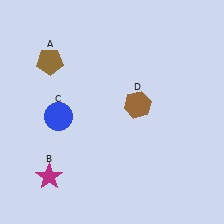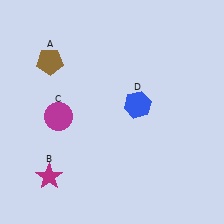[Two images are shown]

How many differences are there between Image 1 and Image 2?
There are 2 differences between the two images.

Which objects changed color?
C changed from blue to magenta. D changed from brown to blue.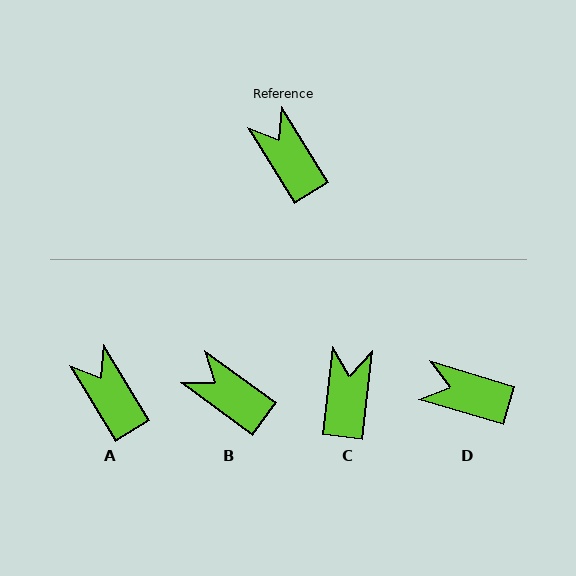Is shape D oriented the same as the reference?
No, it is off by about 42 degrees.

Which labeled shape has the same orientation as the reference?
A.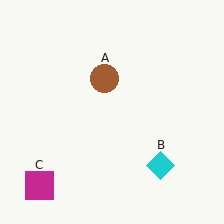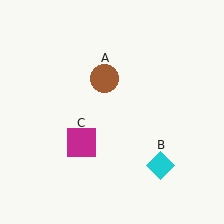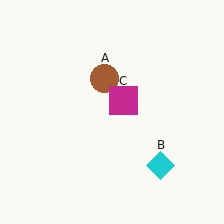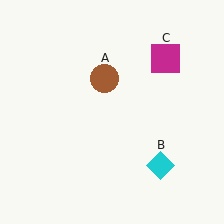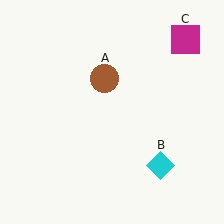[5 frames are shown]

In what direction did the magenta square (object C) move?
The magenta square (object C) moved up and to the right.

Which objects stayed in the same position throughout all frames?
Brown circle (object A) and cyan diamond (object B) remained stationary.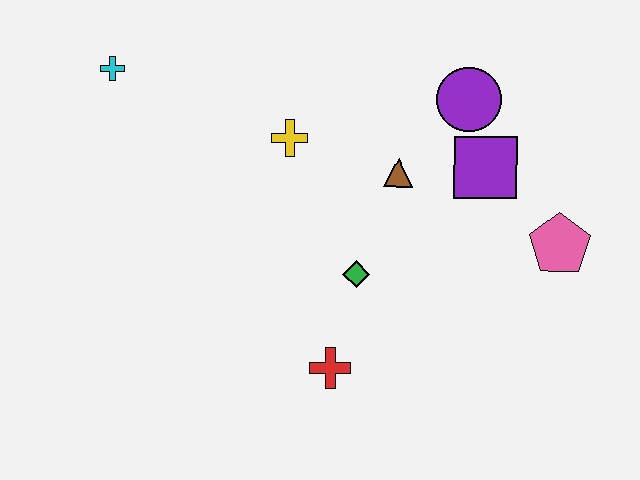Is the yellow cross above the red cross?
Yes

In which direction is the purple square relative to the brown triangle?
The purple square is to the right of the brown triangle.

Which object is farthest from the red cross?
The cyan cross is farthest from the red cross.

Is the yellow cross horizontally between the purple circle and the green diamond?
No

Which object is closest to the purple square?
The purple circle is closest to the purple square.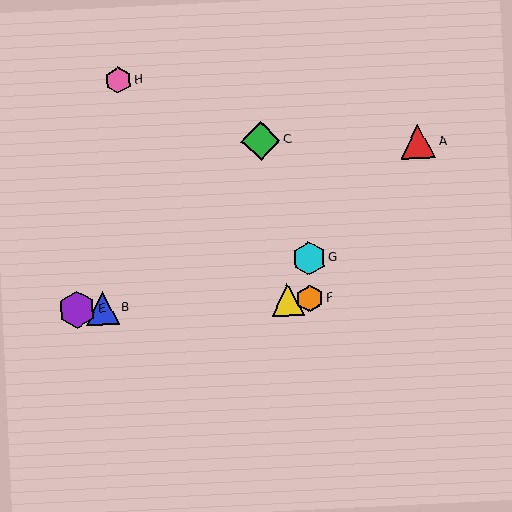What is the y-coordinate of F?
Object F is at y≈299.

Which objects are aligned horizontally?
Objects B, D, E, F are aligned horizontally.